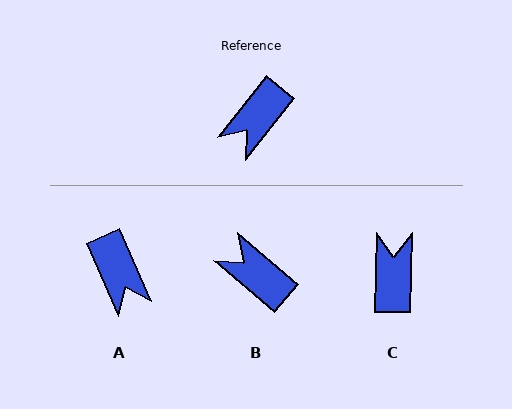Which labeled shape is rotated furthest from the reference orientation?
C, about 142 degrees away.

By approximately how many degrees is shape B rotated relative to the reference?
Approximately 92 degrees clockwise.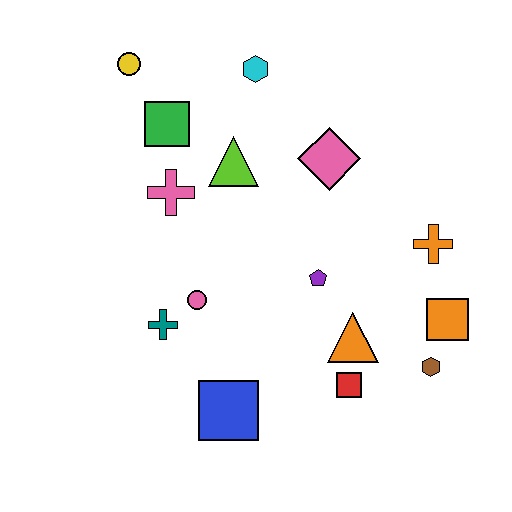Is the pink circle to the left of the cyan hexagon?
Yes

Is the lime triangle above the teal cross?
Yes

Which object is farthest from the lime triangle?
The brown hexagon is farthest from the lime triangle.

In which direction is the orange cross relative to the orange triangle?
The orange cross is above the orange triangle.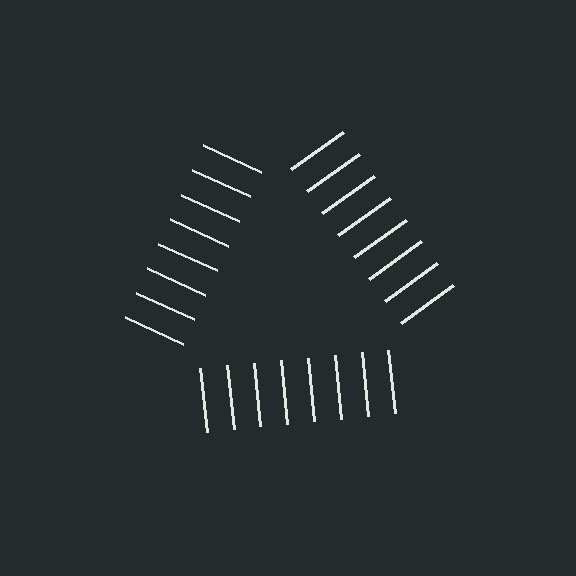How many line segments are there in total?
24 — 8 along each of the 3 edges.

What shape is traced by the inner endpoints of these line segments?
An illusory triangle — the line segments terminate on its edges but no continuous stroke is drawn.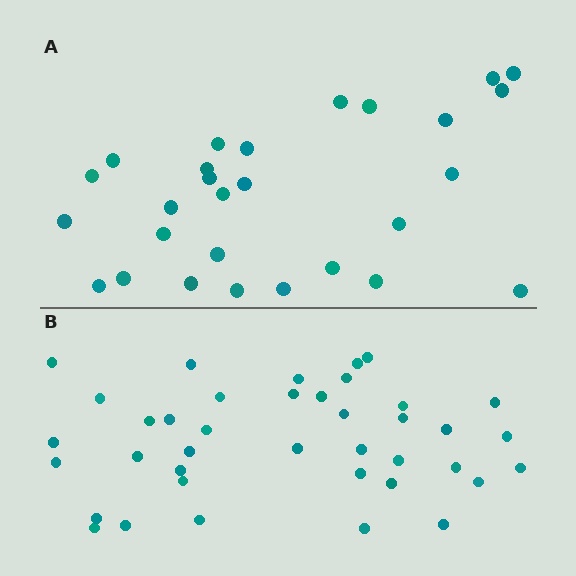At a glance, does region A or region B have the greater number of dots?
Region B (the bottom region) has more dots.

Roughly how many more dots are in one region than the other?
Region B has roughly 12 or so more dots than region A.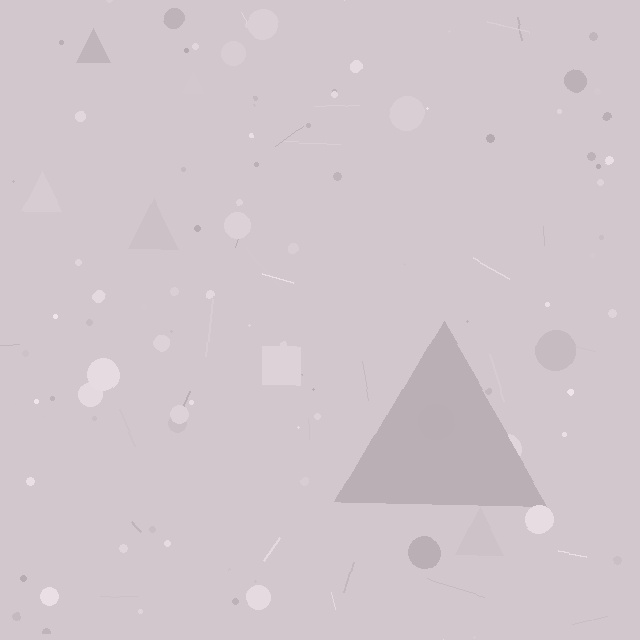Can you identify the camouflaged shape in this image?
The camouflaged shape is a triangle.